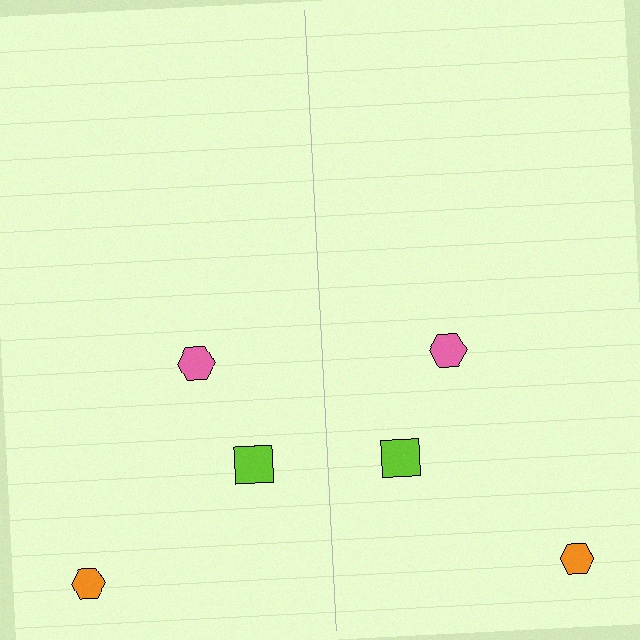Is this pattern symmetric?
Yes, this pattern has bilateral (reflection) symmetry.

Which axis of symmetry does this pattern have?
The pattern has a vertical axis of symmetry running through the center of the image.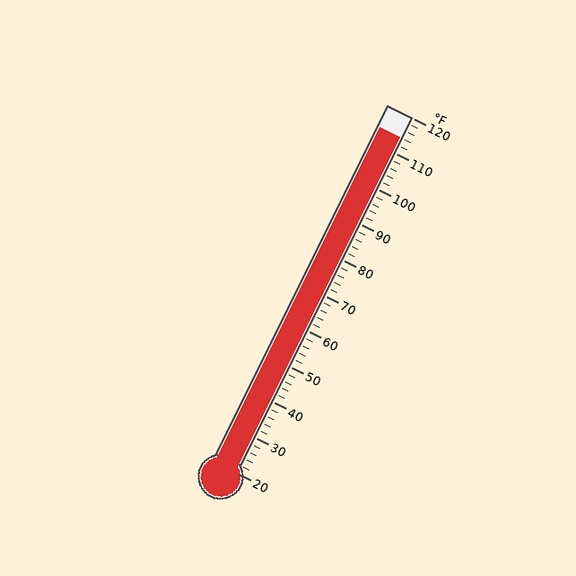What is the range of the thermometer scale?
The thermometer scale ranges from 20°F to 120°F.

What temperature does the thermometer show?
The thermometer shows approximately 114°F.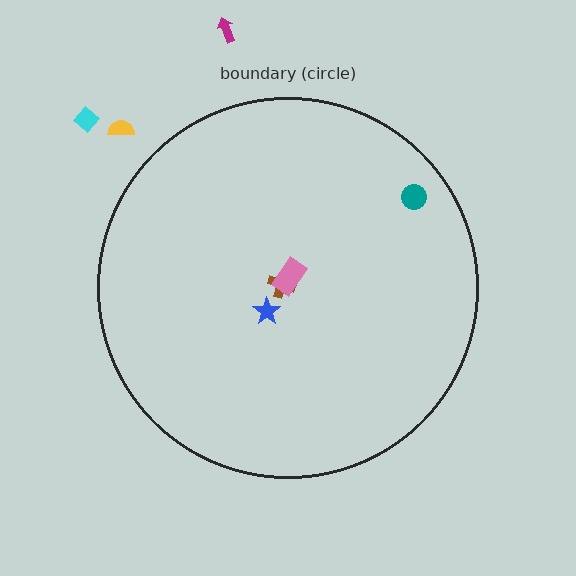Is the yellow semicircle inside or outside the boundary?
Outside.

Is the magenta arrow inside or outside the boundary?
Outside.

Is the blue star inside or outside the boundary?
Inside.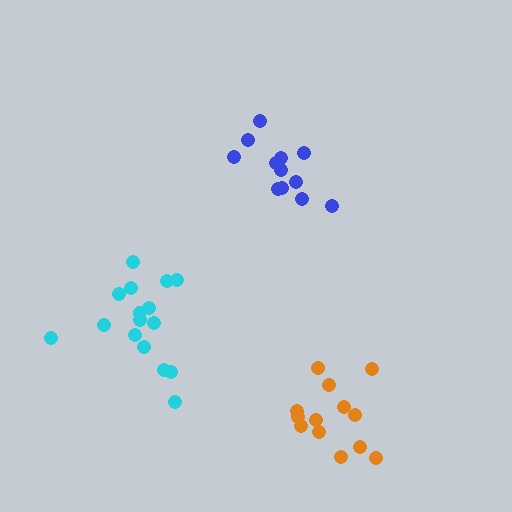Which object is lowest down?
The orange cluster is bottommost.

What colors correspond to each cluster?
The clusters are colored: cyan, blue, orange.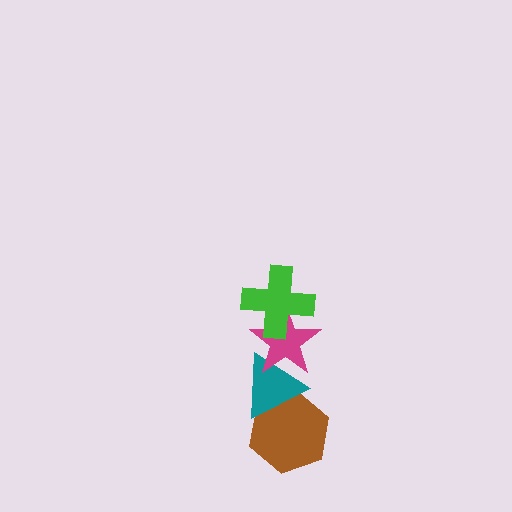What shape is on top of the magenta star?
The green cross is on top of the magenta star.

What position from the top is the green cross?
The green cross is 1st from the top.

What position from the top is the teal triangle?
The teal triangle is 3rd from the top.